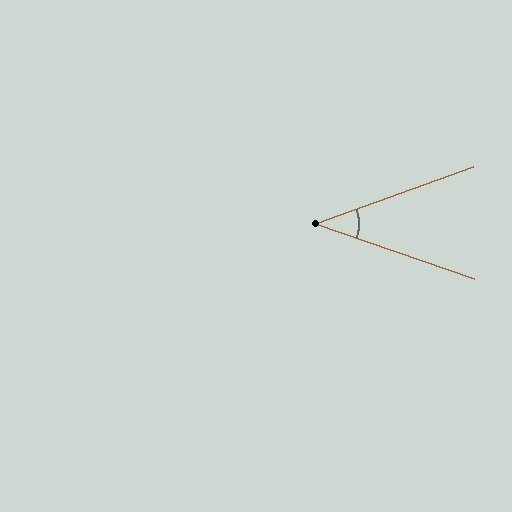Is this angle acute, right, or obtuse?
It is acute.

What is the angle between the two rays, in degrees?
Approximately 39 degrees.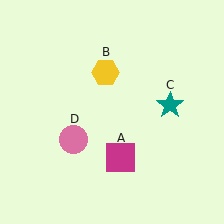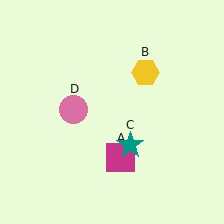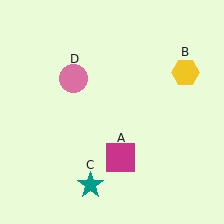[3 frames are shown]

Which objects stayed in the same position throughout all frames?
Magenta square (object A) remained stationary.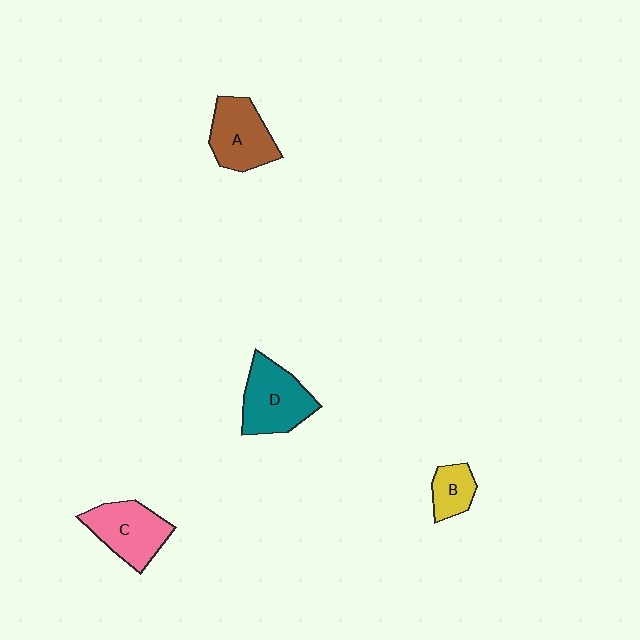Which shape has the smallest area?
Shape B (yellow).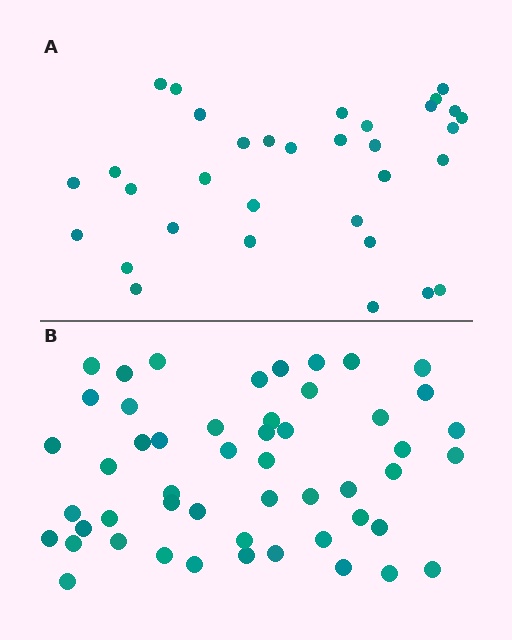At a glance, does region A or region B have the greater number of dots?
Region B (the bottom region) has more dots.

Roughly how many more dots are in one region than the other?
Region B has approximately 20 more dots than region A.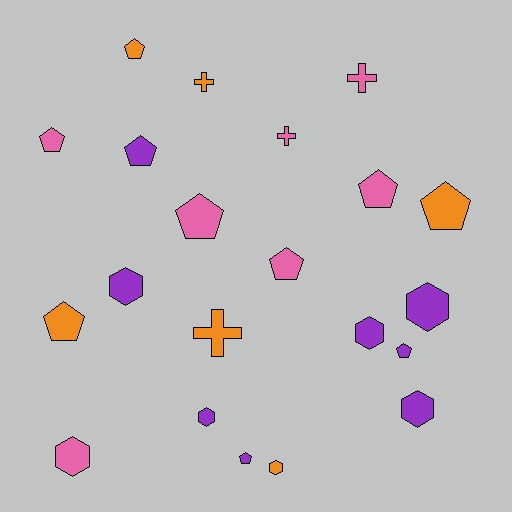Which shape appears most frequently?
Pentagon, with 10 objects.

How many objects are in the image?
There are 21 objects.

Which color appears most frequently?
Purple, with 8 objects.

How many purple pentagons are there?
There are 3 purple pentagons.